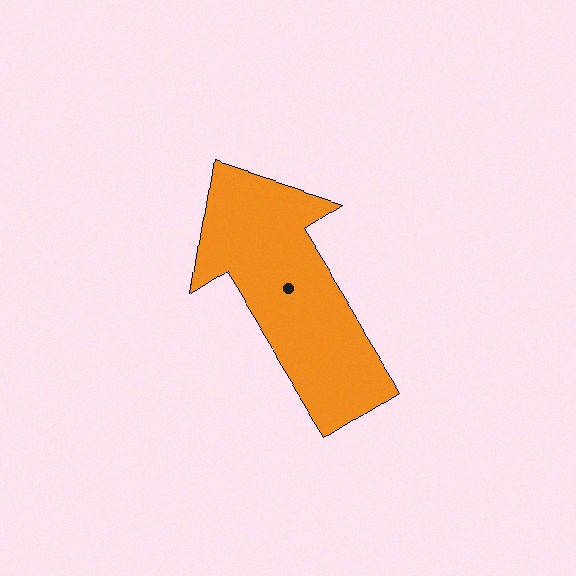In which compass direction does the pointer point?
Northwest.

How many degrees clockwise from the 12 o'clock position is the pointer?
Approximately 328 degrees.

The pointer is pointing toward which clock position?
Roughly 11 o'clock.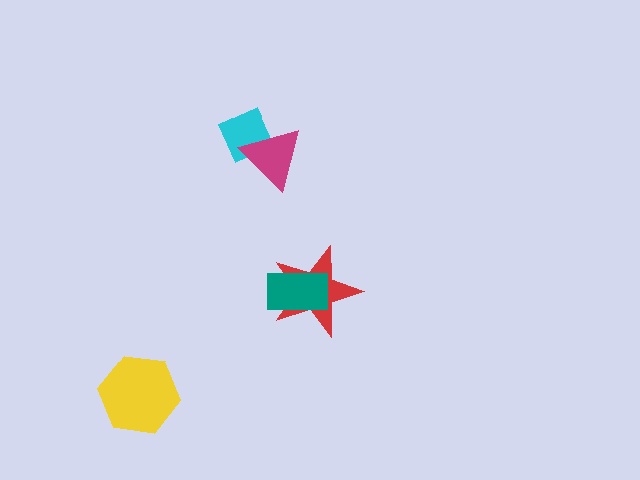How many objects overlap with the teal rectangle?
1 object overlaps with the teal rectangle.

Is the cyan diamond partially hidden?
Yes, it is partially covered by another shape.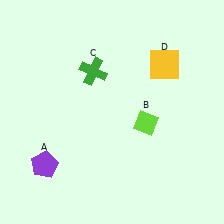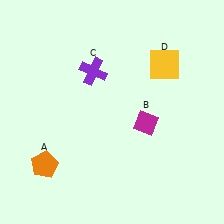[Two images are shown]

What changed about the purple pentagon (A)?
In Image 1, A is purple. In Image 2, it changed to orange.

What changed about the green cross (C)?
In Image 1, C is green. In Image 2, it changed to purple.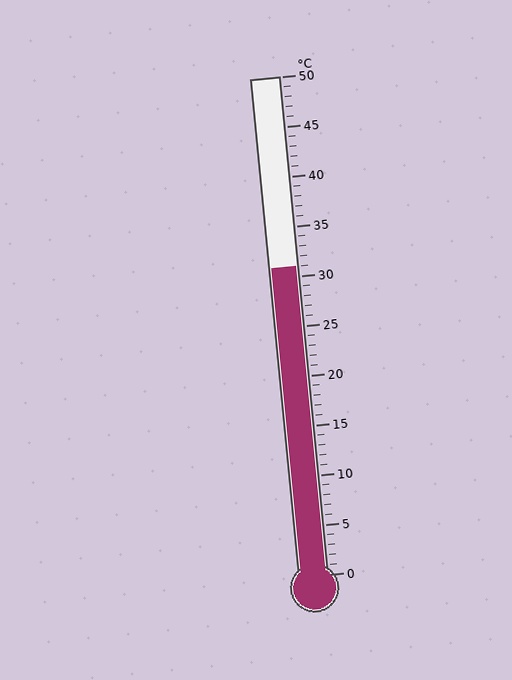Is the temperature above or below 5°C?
The temperature is above 5°C.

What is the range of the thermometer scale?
The thermometer scale ranges from 0°C to 50°C.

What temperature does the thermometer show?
The thermometer shows approximately 31°C.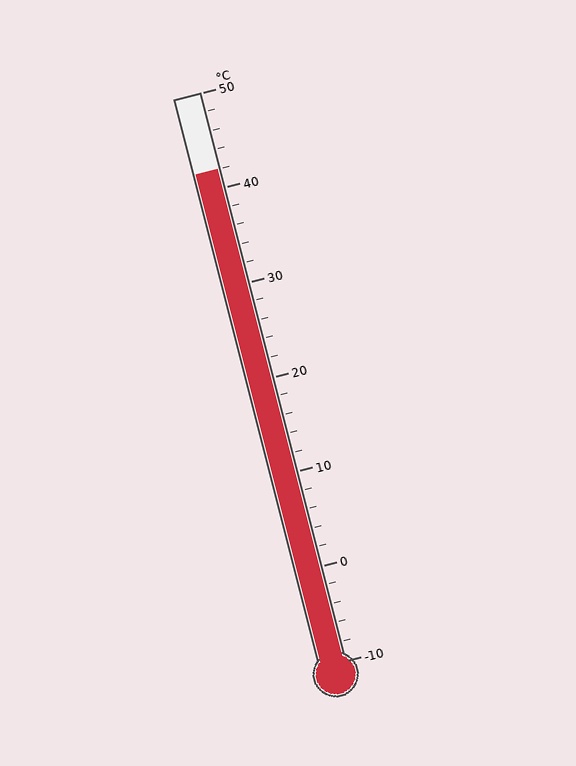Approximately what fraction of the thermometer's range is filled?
The thermometer is filled to approximately 85% of its range.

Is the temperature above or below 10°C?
The temperature is above 10°C.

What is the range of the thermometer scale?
The thermometer scale ranges from -10°C to 50°C.